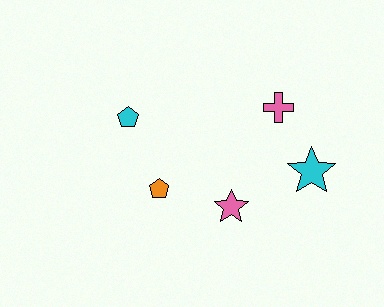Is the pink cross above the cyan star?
Yes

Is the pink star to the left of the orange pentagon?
No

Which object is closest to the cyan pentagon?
The orange pentagon is closest to the cyan pentagon.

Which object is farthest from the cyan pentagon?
The cyan star is farthest from the cyan pentagon.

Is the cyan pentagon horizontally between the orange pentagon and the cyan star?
No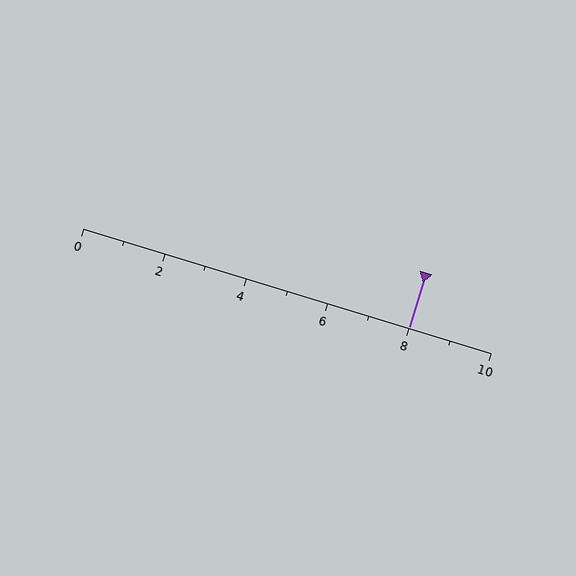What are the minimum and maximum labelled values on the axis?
The axis runs from 0 to 10.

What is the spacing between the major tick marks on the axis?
The major ticks are spaced 2 apart.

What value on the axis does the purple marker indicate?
The marker indicates approximately 8.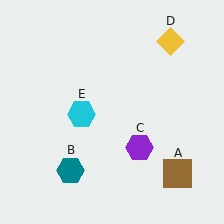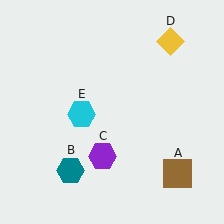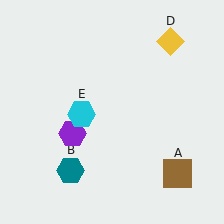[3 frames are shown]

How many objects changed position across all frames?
1 object changed position: purple hexagon (object C).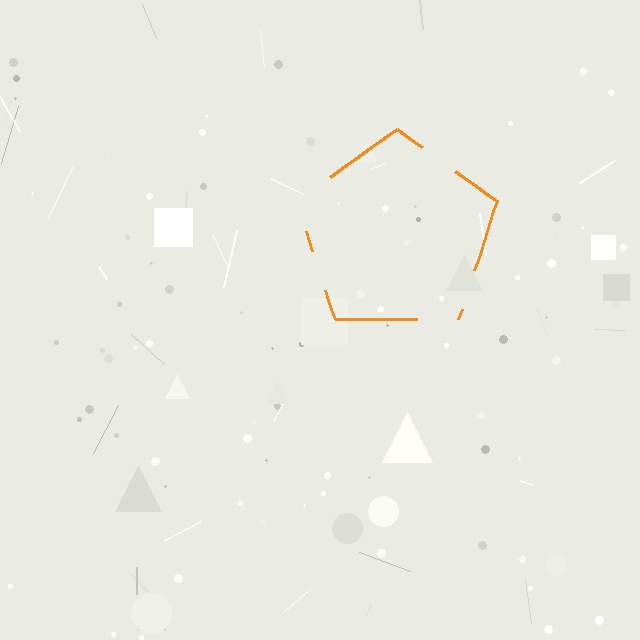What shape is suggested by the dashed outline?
The dashed outline suggests a pentagon.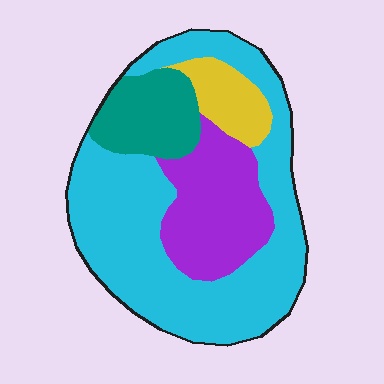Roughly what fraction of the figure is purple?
Purple covers 22% of the figure.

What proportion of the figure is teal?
Teal takes up about one eighth (1/8) of the figure.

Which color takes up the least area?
Yellow, at roughly 10%.